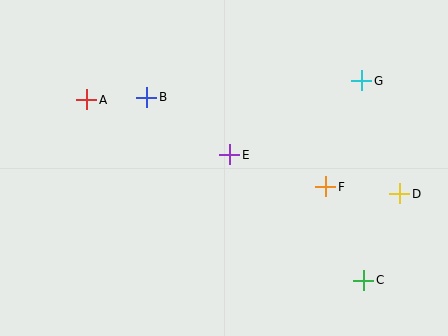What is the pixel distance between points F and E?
The distance between F and E is 101 pixels.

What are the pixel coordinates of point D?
Point D is at (400, 194).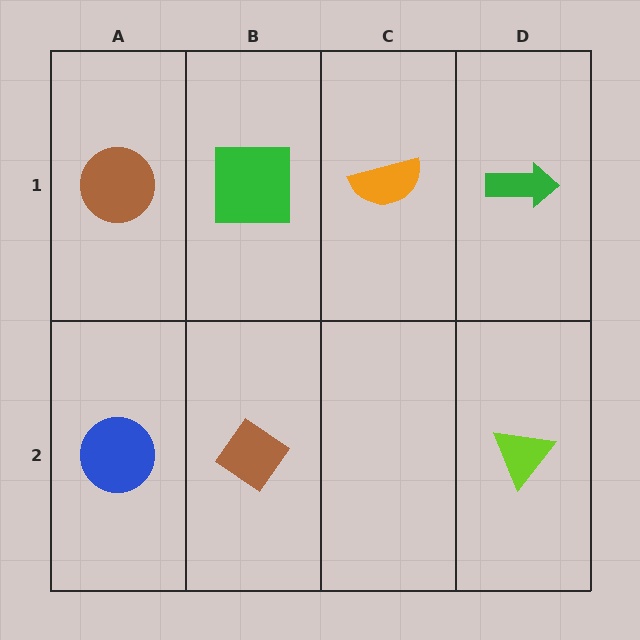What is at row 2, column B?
A brown diamond.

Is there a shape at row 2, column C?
No, that cell is empty.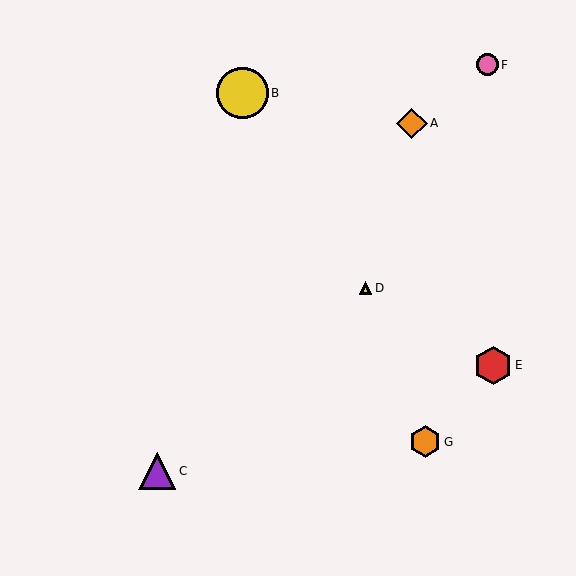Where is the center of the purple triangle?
The center of the purple triangle is at (157, 471).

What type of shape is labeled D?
Shape D is a yellow triangle.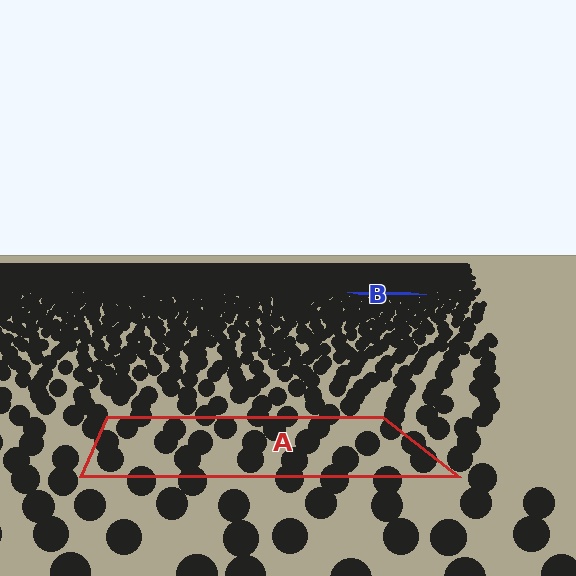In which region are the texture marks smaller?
The texture marks are smaller in region B, because it is farther away.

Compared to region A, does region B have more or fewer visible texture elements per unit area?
Region B has more texture elements per unit area — they are packed more densely because it is farther away.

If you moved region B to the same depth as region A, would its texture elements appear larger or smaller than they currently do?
They would appear larger. At a closer depth, the same texture elements are projected at a bigger on-screen size.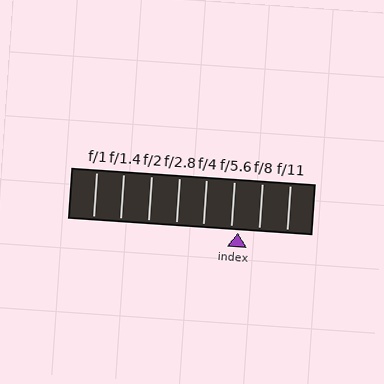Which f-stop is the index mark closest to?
The index mark is closest to f/5.6.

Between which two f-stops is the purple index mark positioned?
The index mark is between f/5.6 and f/8.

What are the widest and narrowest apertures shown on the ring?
The widest aperture shown is f/1 and the narrowest is f/11.